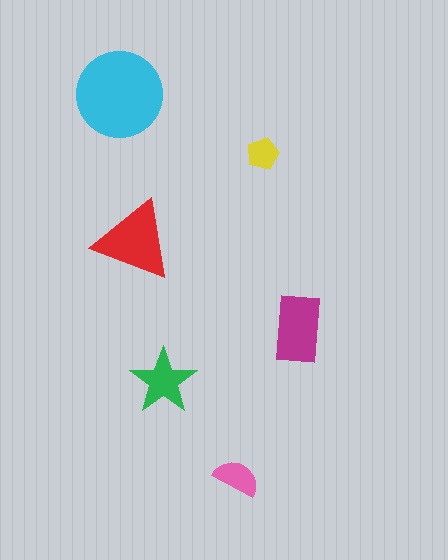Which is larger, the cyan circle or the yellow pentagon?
The cyan circle.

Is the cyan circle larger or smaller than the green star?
Larger.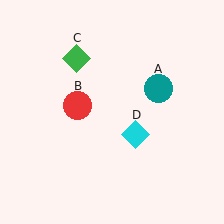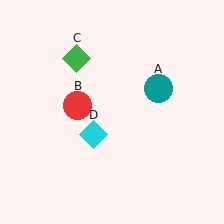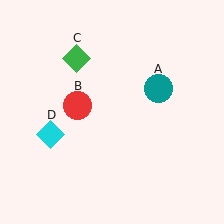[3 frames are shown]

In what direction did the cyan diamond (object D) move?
The cyan diamond (object D) moved left.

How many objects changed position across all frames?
1 object changed position: cyan diamond (object D).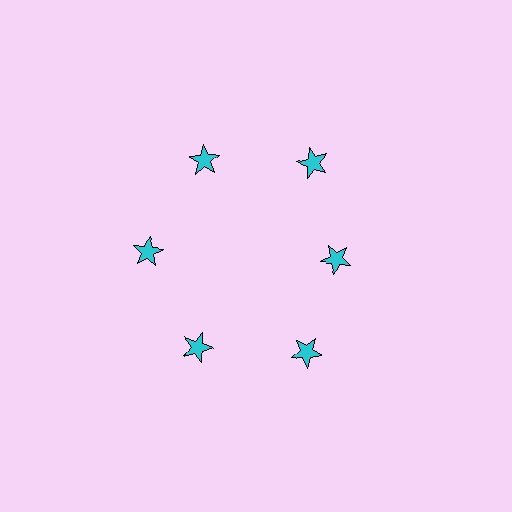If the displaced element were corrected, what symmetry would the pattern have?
It would have 6-fold rotational symmetry — the pattern would map onto itself every 60 degrees.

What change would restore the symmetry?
The symmetry would be restored by moving it outward, back onto the ring so that all 6 stars sit at equal angles and equal distance from the center.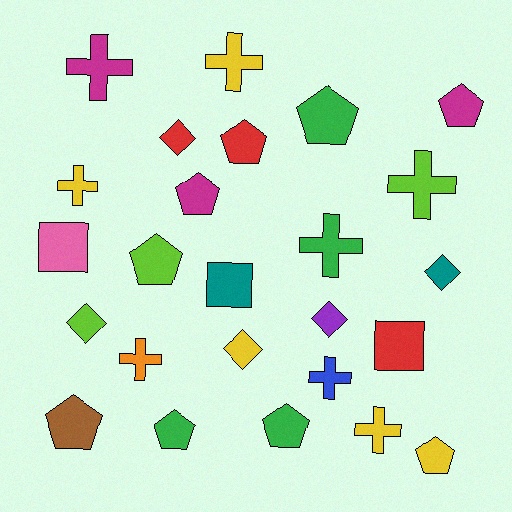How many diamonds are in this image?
There are 5 diamonds.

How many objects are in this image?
There are 25 objects.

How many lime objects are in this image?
There are 3 lime objects.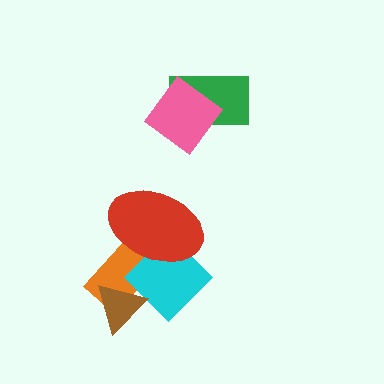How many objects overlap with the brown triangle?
2 objects overlap with the brown triangle.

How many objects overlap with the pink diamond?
1 object overlaps with the pink diamond.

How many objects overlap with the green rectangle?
1 object overlaps with the green rectangle.